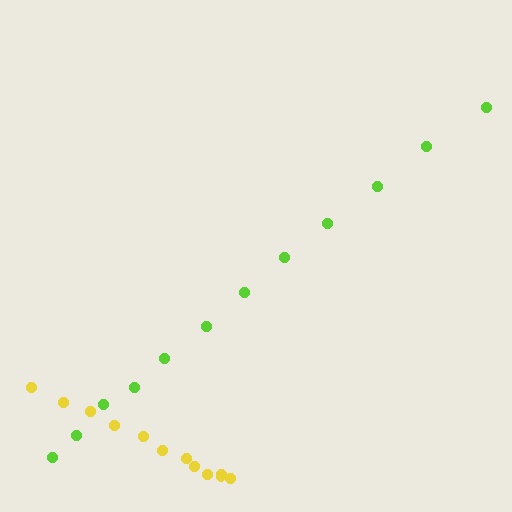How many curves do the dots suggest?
There are 2 distinct paths.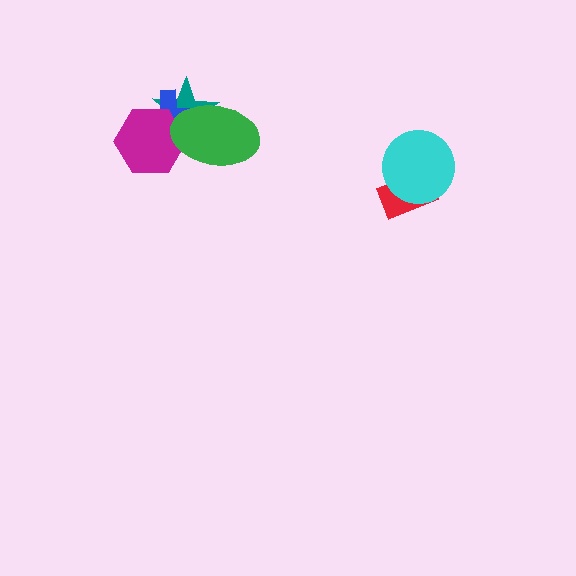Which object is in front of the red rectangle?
The cyan circle is in front of the red rectangle.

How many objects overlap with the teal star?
3 objects overlap with the teal star.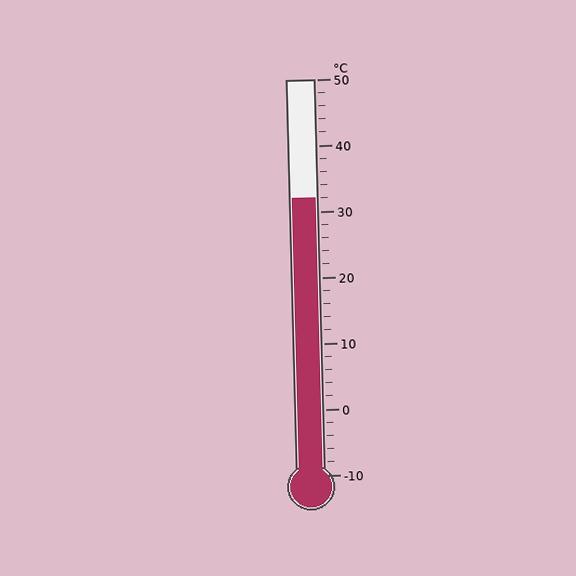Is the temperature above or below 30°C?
The temperature is above 30°C.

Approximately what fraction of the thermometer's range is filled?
The thermometer is filled to approximately 70% of its range.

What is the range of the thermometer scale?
The thermometer scale ranges from -10°C to 50°C.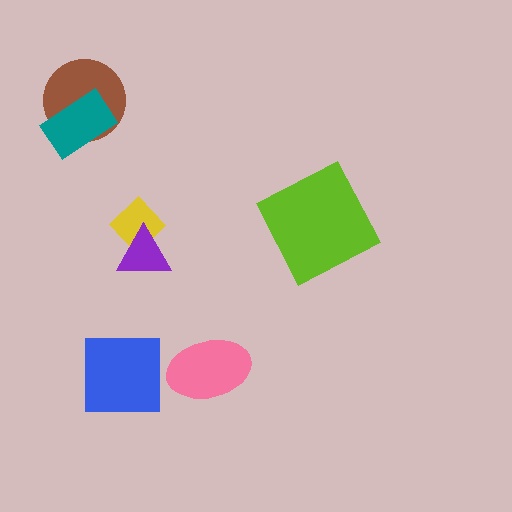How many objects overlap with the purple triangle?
1 object overlaps with the purple triangle.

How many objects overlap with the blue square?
0 objects overlap with the blue square.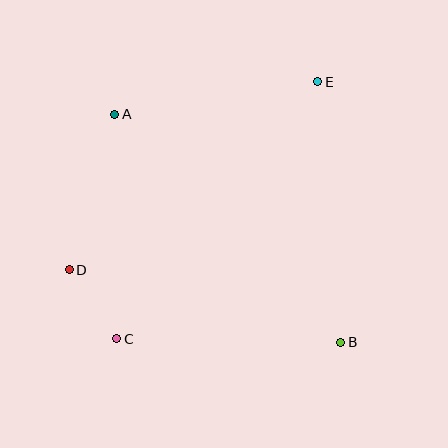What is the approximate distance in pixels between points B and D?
The distance between B and D is approximately 281 pixels.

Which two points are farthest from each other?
Points C and E are farthest from each other.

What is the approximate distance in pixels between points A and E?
The distance between A and E is approximately 206 pixels.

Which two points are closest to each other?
Points C and D are closest to each other.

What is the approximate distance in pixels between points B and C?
The distance between B and C is approximately 224 pixels.